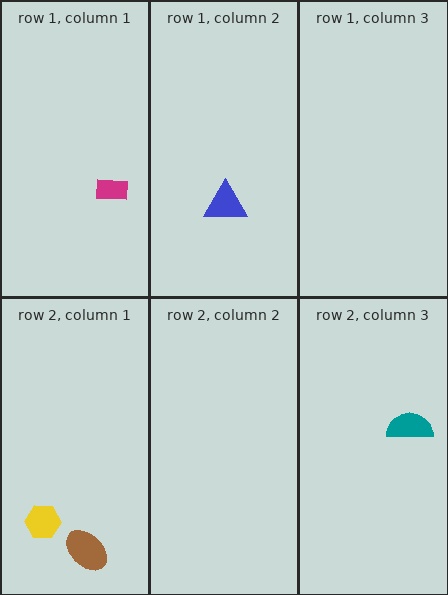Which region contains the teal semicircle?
The row 2, column 3 region.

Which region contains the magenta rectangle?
The row 1, column 1 region.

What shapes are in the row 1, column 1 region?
The magenta rectangle.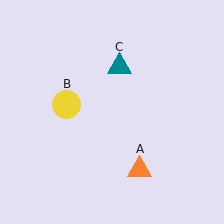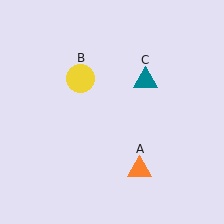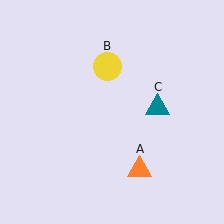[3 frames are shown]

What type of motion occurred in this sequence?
The yellow circle (object B), teal triangle (object C) rotated clockwise around the center of the scene.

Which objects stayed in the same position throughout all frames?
Orange triangle (object A) remained stationary.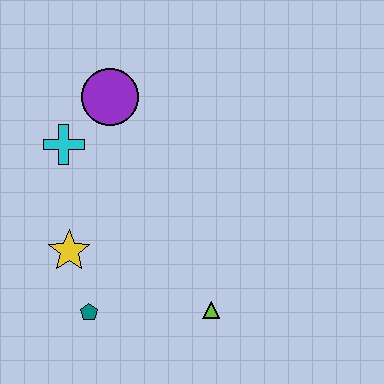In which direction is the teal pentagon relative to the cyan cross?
The teal pentagon is below the cyan cross.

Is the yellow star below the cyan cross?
Yes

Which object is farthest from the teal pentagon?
The purple circle is farthest from the teal pentagon.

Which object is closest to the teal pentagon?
The yellow star is closest to the teal pentagon.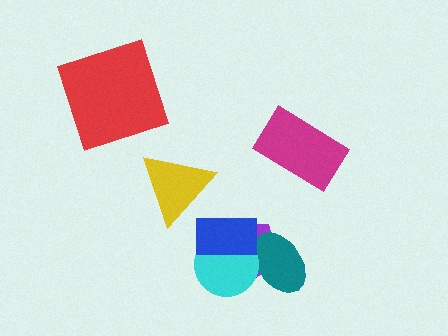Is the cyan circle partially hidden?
Yes, it is partially covered by another shape.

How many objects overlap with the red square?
0 objects overlap with the red square.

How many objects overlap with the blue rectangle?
2 objects overlap with the blue rectangle.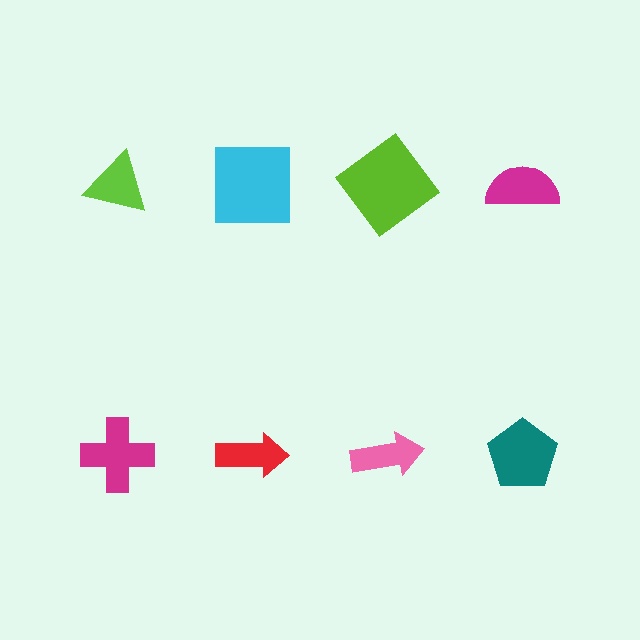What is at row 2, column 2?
A red arrow.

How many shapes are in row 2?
4 shapes.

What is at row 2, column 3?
A pink arrow.